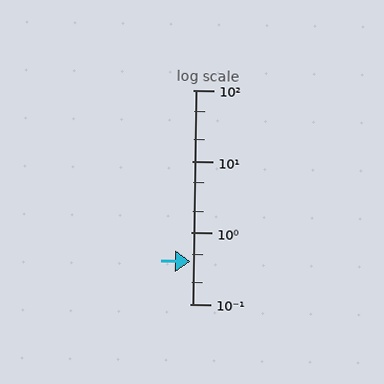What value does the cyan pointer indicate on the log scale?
The pointer indicates approximately 0.4.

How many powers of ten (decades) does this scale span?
The scale spans 3 decades, from 0.1 to 100.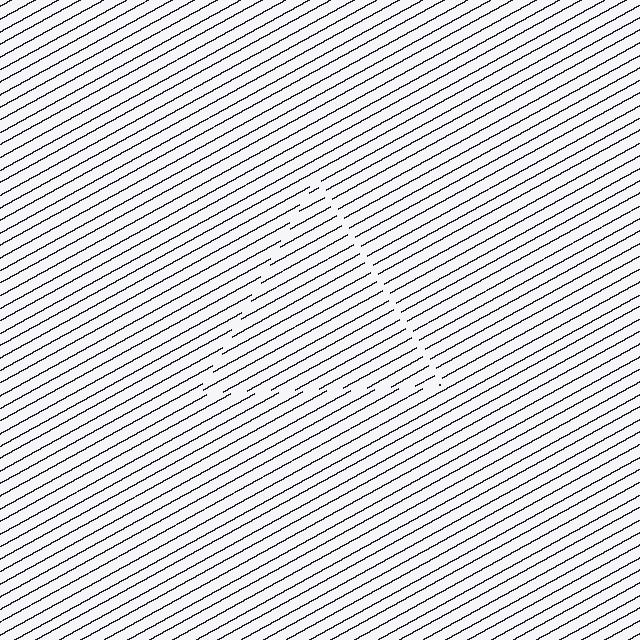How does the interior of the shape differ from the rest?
The interior of the shape contains the same grating, shifted by half a period — the contour is defined by the phase discontinuity where line-ends from the inner and outer gratings abut.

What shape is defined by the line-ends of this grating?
An illusory triangle. The interior of the shape contains the same grating, shifted by half a period — the contour is defined by the phase discontinuity where line-ends from the inner and outer gratings abut.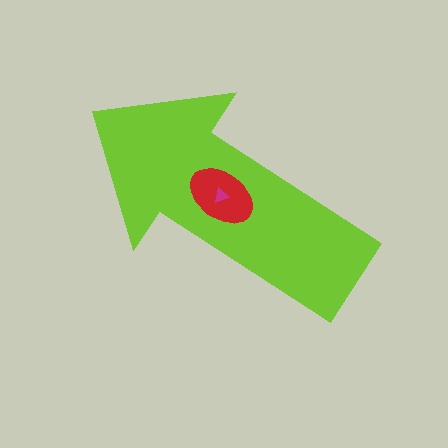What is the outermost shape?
The lime arrow.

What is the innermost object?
The magenta triangle.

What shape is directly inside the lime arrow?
The red ellipse.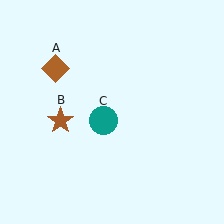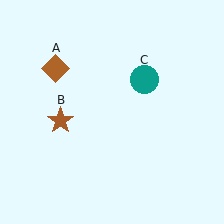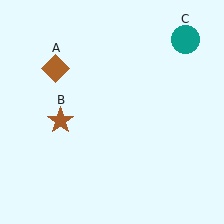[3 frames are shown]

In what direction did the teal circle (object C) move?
The teal circle (object C) moved up and to the right.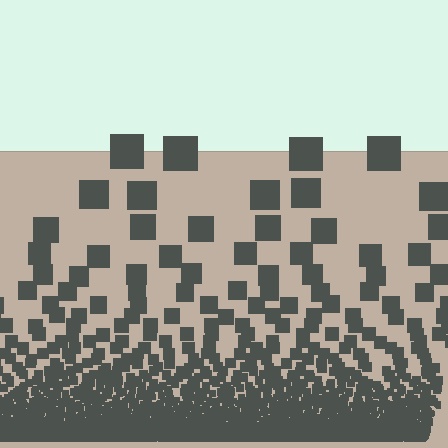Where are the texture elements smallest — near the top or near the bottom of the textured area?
Near the bottom.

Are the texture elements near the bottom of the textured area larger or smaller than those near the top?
Smaller. The gradient is inverted — elements near the bottom are smaller and denser.